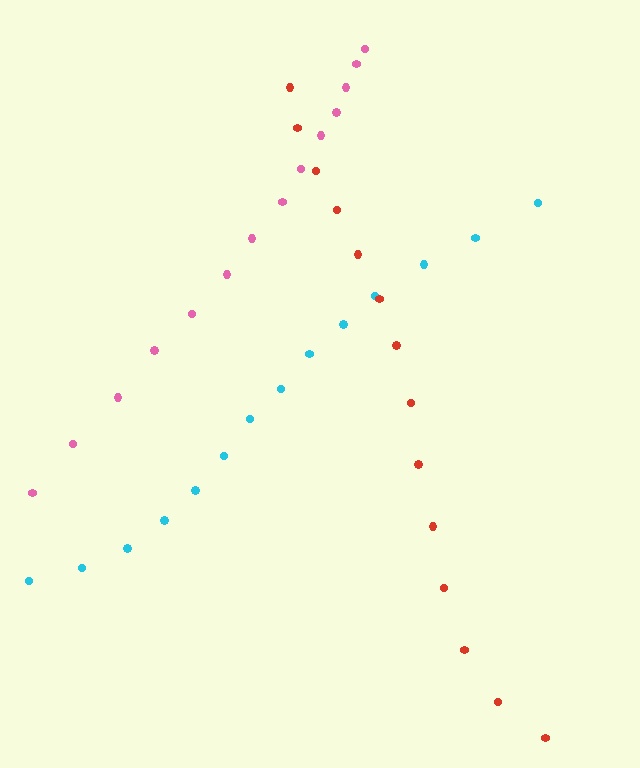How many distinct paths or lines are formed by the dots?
There are 3 distinct paths.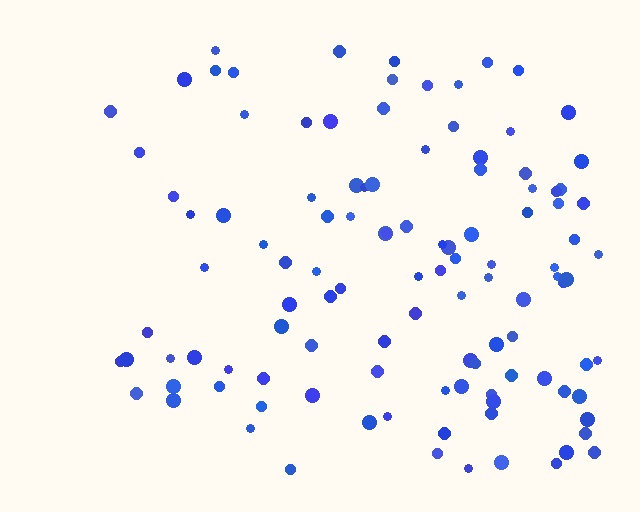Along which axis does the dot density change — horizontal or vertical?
Horizontal.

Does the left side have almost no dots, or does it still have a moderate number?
Still a moderate number, just noticeably fewer than the right.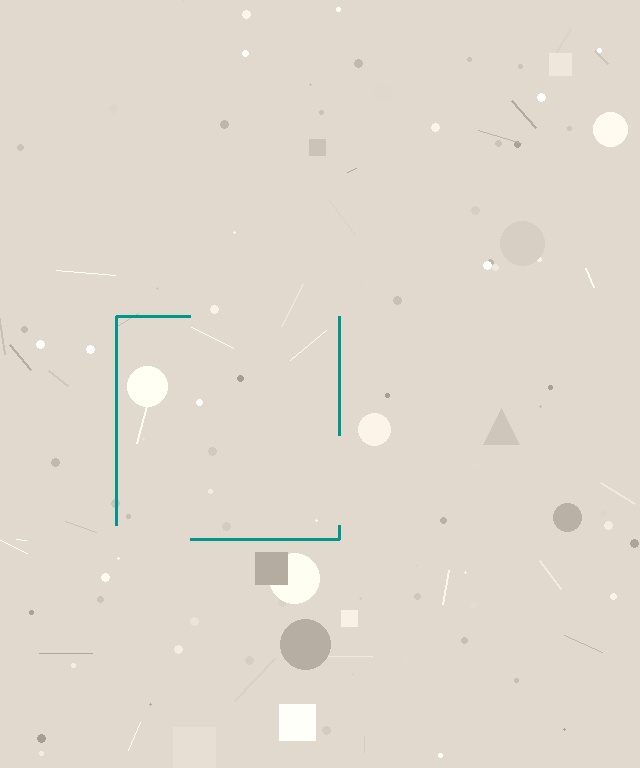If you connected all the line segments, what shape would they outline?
They would outline a square.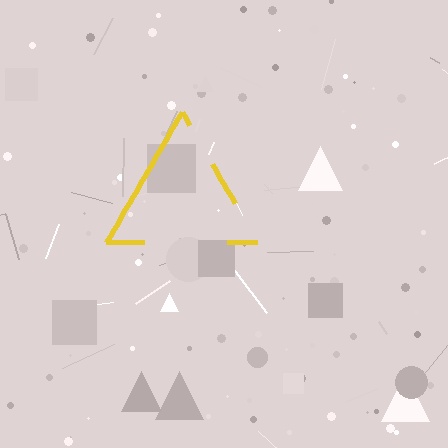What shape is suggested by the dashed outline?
The dashed outline suggests a triangle.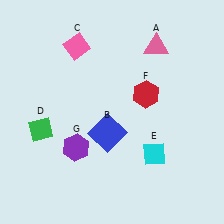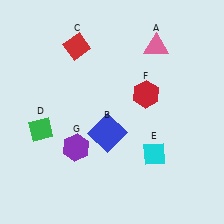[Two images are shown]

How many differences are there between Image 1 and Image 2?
There is 1 difference between the two images.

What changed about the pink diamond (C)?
In Image 1, C is pink. In Image 2, it changed to red.